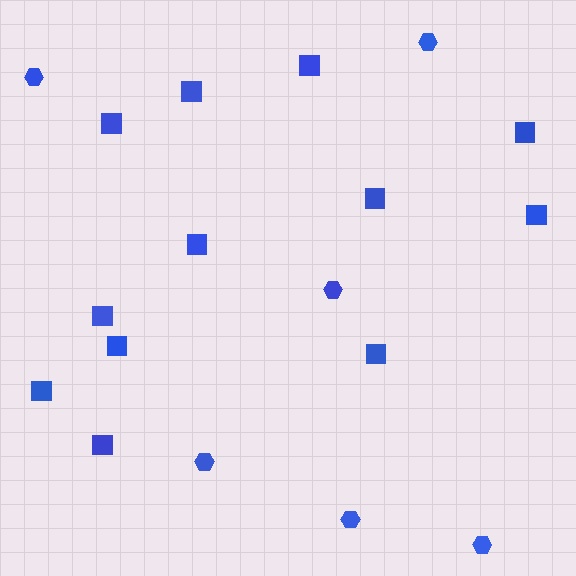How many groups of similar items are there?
There are 2 groups: one group of hexagons (6) and one group of squares (12).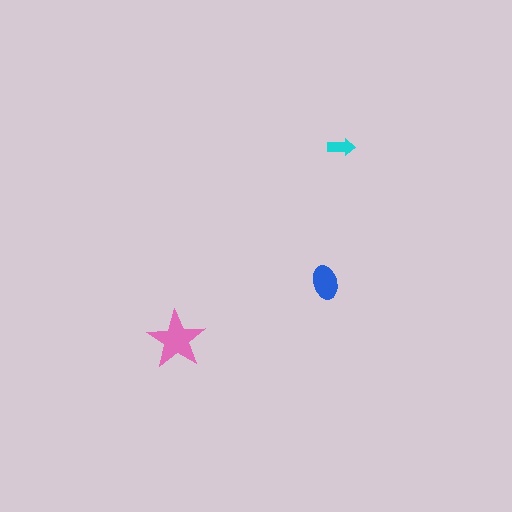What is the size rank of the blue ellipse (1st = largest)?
2nd.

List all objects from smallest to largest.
The cyan arrow, the blue ellipse, the pink star.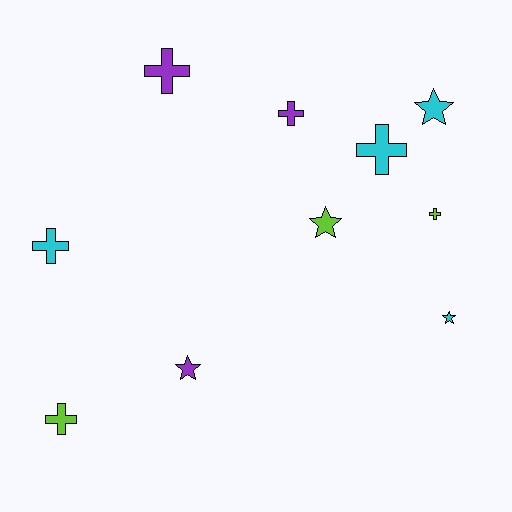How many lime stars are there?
There is 1 lime star.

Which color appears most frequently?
Cyan, with 4 objects.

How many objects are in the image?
There are 10 objects.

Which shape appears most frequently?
Cross, with 6 objects.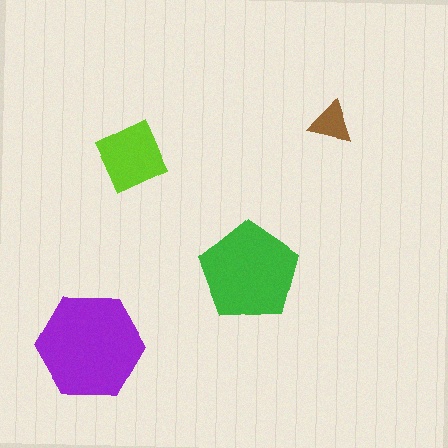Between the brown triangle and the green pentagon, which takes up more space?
The green pentagon.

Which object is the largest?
The purple hexagon.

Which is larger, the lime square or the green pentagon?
The green pentagon.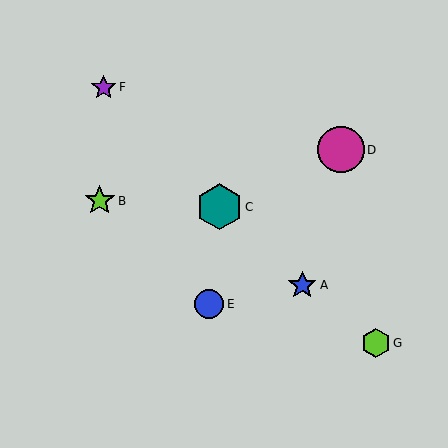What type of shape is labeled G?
Shape G is a lime hexagon.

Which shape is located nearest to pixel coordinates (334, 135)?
The magenta circle (labeled D) at (341, 150) is nearest to that location.